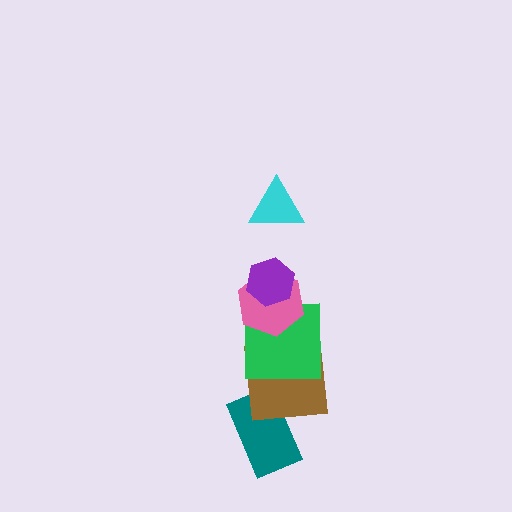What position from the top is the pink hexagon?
The pink hexagon is 3rd from the top.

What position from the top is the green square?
The green square is 4th from the top.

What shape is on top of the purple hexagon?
The cyan triangle is on top of the purple hexagon.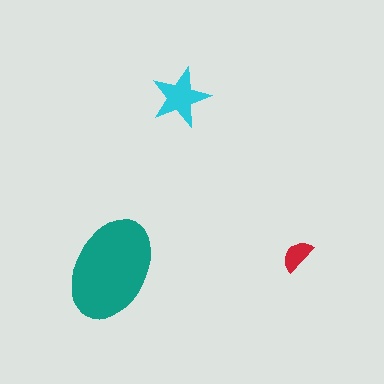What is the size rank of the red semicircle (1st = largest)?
3rd.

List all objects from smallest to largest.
The red semicircle, the cyan star, the teal ellipse.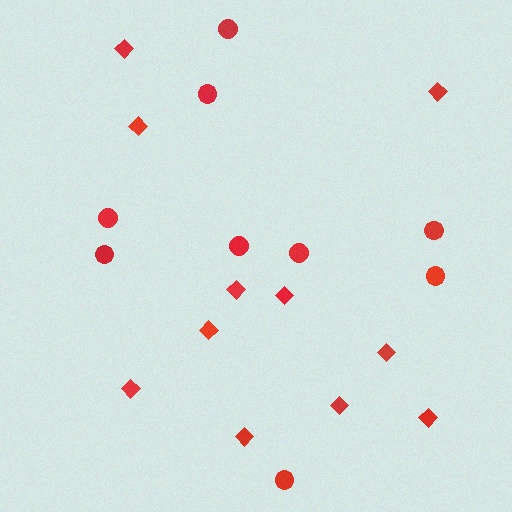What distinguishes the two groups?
There are 2 groups: one group of circles (9) and one group of diamonds (11).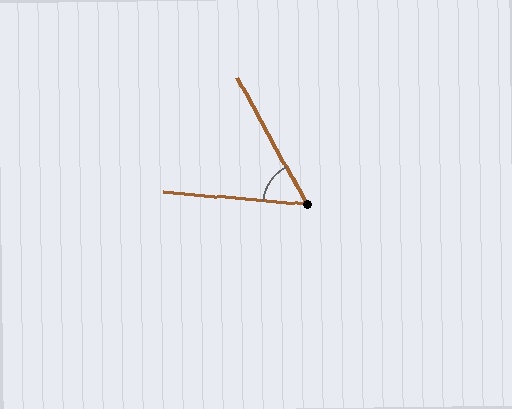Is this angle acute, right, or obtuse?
It is acute.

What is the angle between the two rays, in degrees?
Approximately 56 degrees.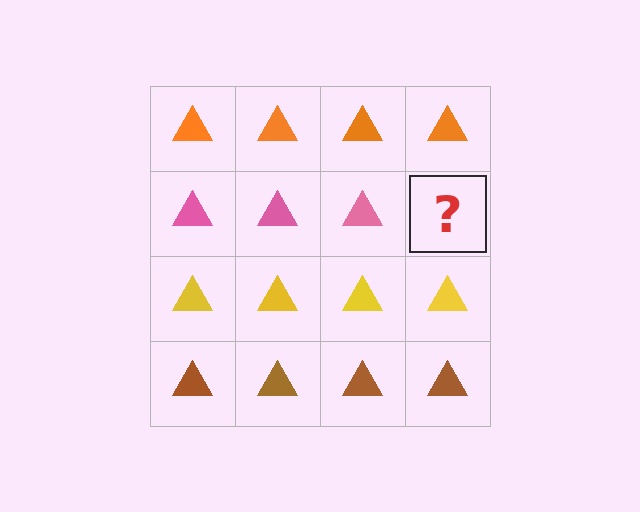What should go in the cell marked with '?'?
The missing cell should contain a pink triangle.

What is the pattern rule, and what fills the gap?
The rule is that each row has a consistent color. The gap should be filled with a pink triangle.